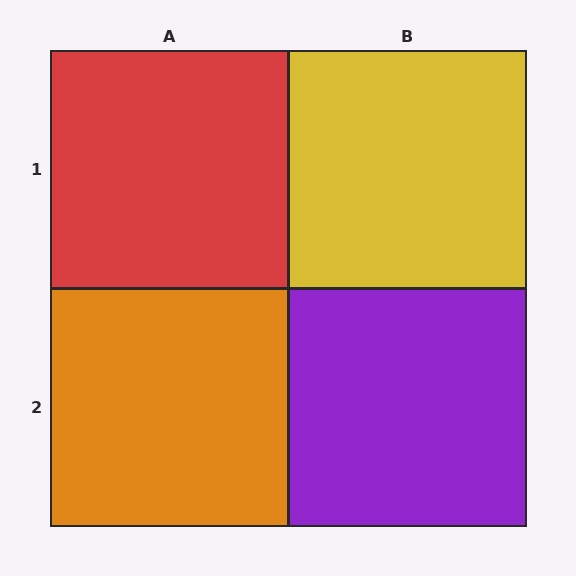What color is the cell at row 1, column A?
Red.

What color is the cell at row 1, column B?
Yellow.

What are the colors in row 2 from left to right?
Orange, purple.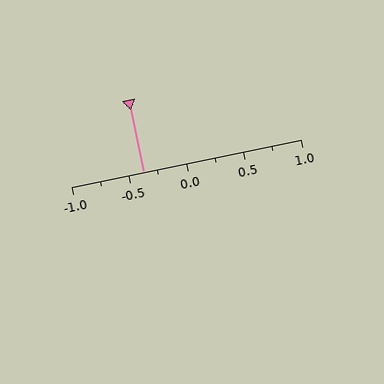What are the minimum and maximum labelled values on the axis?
The axis runs from -1.0 to 1.0.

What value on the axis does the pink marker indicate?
The marker indicates approximately -0.38.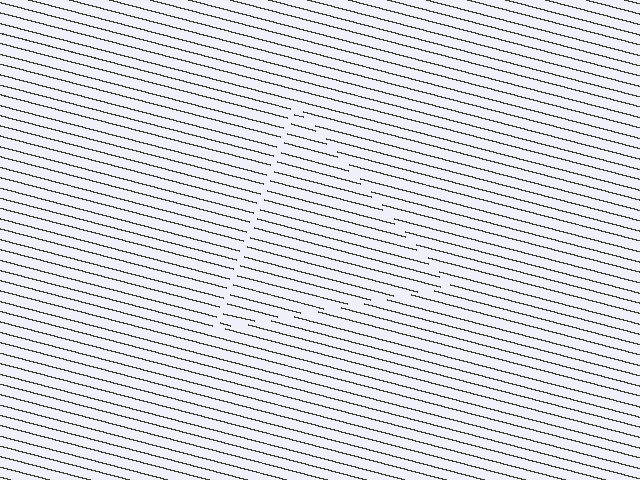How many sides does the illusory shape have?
3 sides — the line-ends trace a triangle.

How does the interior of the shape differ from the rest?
The interior of the shape contains the same grating, shifted by half a period — the contour is defined by the phase discontinuity where line-ends from the inner and outer gratings abut.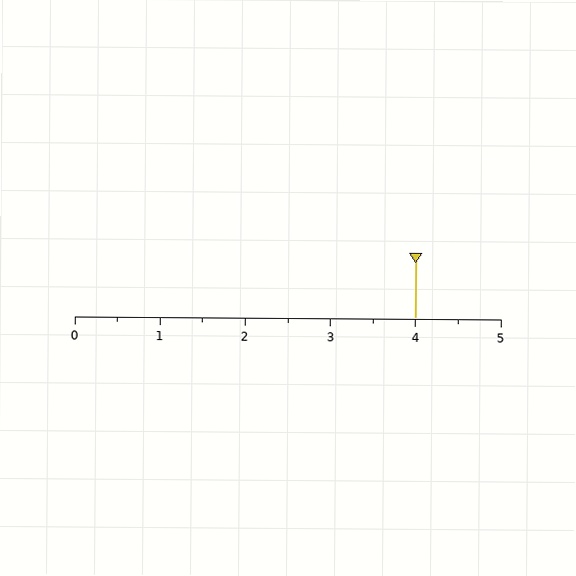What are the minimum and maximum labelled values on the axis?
The axis runs from 0 to 5.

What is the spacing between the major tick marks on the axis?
The major ticks are spaced 1 apart.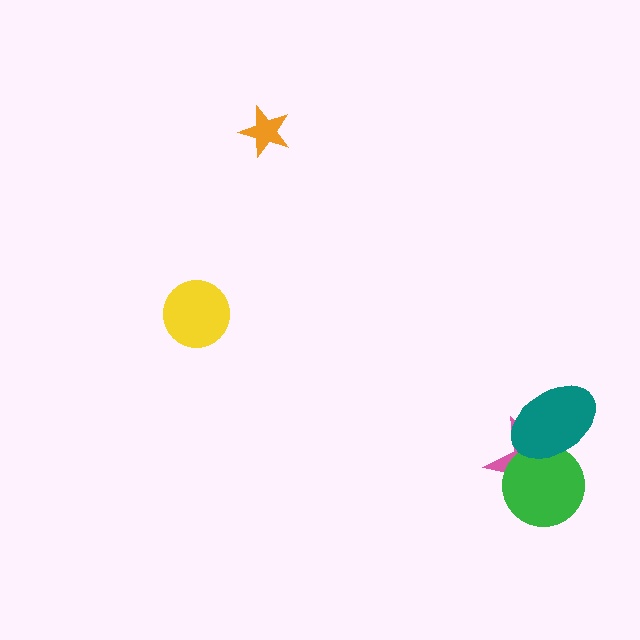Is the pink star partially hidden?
Yes, it is partially covered by another shape.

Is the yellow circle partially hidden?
No, no other shape covers it.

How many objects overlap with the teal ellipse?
2 objects overlap with the teal ellipse.